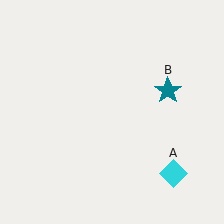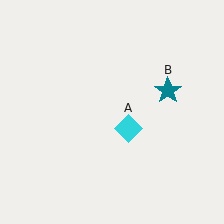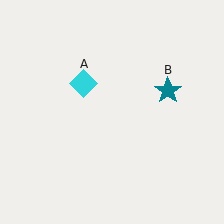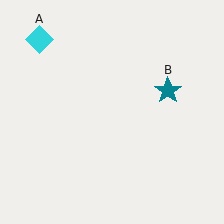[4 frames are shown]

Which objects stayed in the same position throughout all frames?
Teal star (object B) remained stationary.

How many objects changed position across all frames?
1 object changed position: cyan diamond (object A).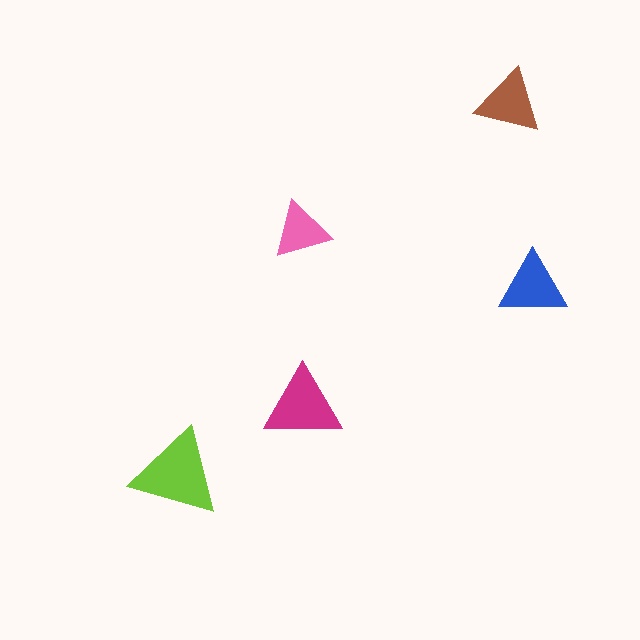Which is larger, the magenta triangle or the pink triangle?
The magenta one.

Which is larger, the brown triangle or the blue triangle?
The blue one.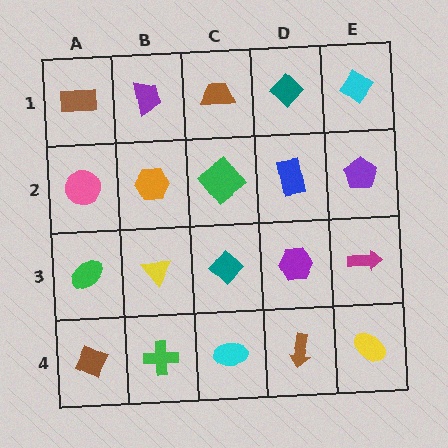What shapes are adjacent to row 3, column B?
An orange hexagon (row 2, column B), a green cross (row 4, column B), a green ellipse (row 3, column A), a teal diamond (row 3, column C).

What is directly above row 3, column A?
A pink circle.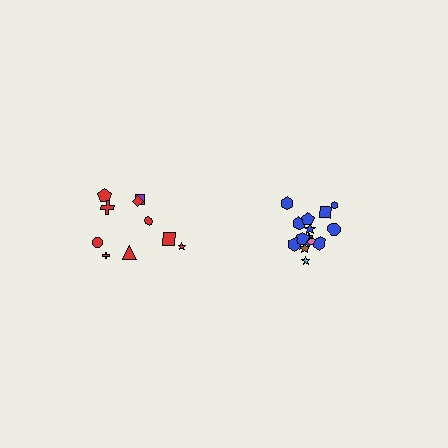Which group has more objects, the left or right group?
The right group.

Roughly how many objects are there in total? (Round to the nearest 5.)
Roughly 25 objects in total.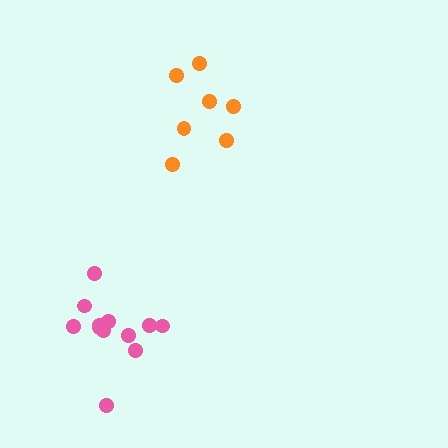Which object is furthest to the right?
The orange cluster is rightmost.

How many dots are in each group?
Group 1: 7 dots, Group 2: 12 dots (19 total).